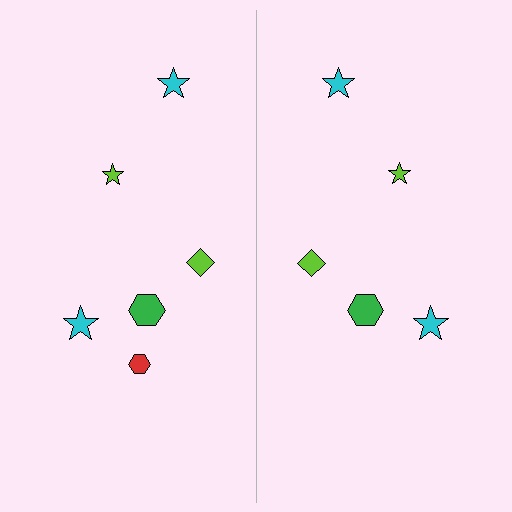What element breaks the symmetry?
A red hexagon is missing from the right side.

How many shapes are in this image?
There are 11 shapes in this image.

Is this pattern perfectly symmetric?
No, the pattern is not perfectly symmetric. A red hexagon is missing from the right side.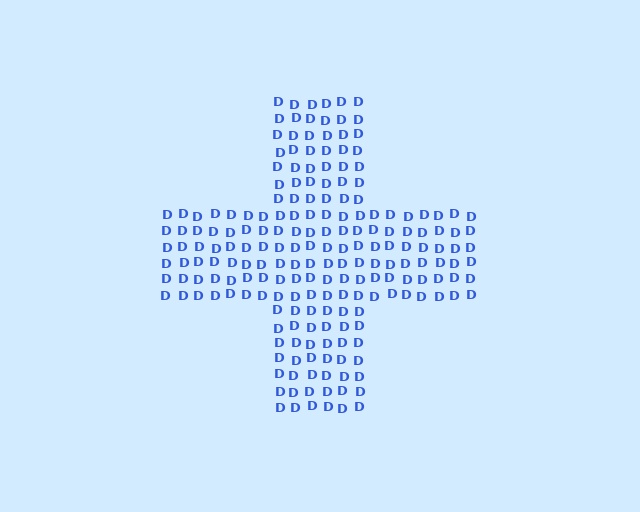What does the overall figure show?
The overall figure shows a cross.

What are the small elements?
The small elements are letter D's.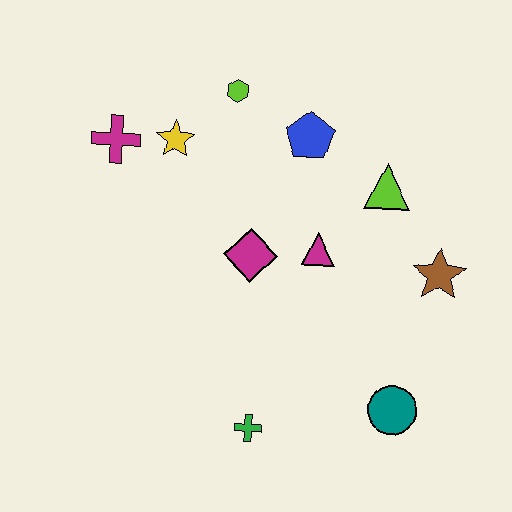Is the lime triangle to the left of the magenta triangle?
No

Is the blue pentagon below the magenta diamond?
No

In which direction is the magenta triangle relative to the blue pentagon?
The magenta triangle is below the blue pentagon.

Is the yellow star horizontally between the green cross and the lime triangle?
No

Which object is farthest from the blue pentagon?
The green cross is farthest from the blue pentagon.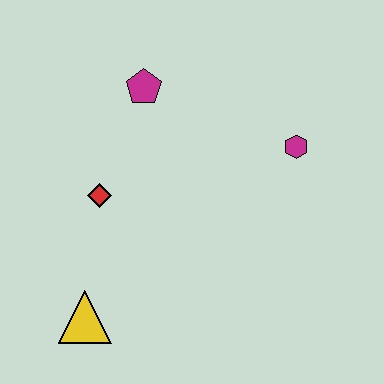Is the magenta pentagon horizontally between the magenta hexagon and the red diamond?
Yes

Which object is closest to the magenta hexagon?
The magenta pentagon is closest to the magenta hexagon.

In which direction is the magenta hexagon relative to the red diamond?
The magenta hexagon is to the right of the red diamond.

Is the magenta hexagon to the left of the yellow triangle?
No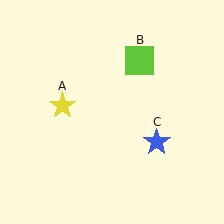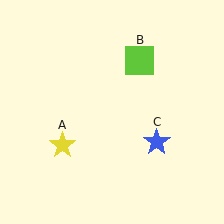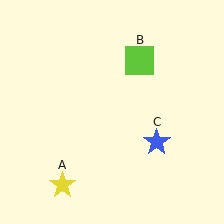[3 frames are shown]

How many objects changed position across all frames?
1 object changed position: yellow star (object A).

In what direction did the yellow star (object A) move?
The yellow star (object A) moved down.